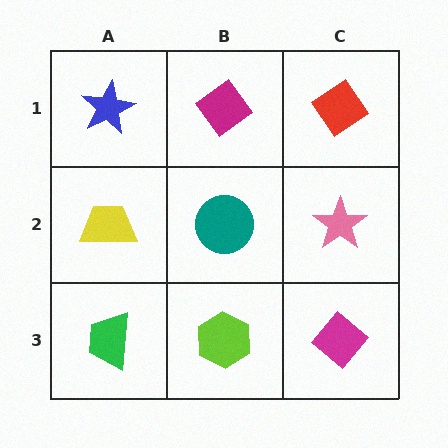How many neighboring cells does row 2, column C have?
3.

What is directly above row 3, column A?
A yellow trapezoid.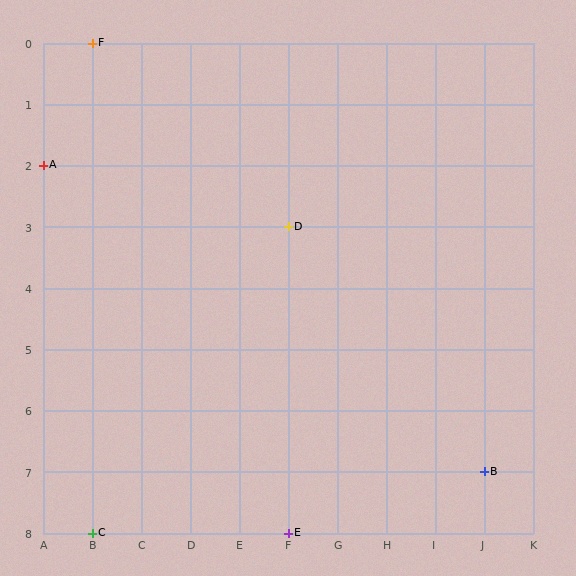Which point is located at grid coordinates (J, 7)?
Point B is at (J, 7).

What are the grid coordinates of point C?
Point C is at grid coordinates (B, 8).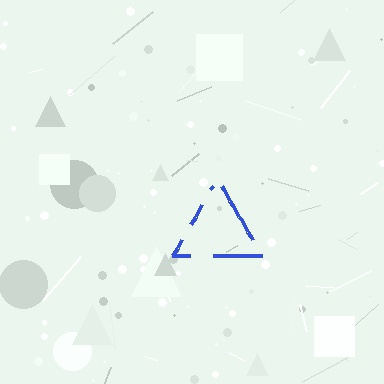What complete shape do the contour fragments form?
The contour fragments form a triangle.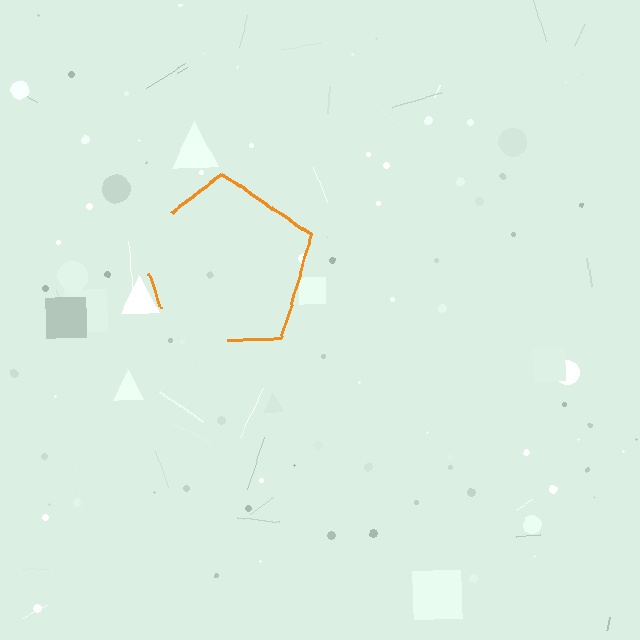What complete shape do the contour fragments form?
The contour fragments form a pentagon.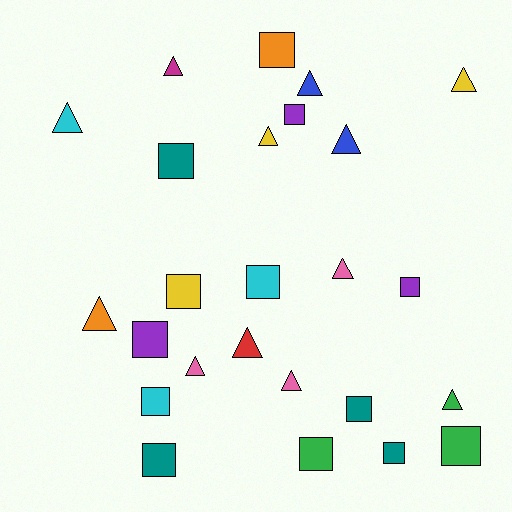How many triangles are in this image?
There are 12 triangles.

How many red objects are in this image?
There is 1 red object.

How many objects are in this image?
There are 25 objects.